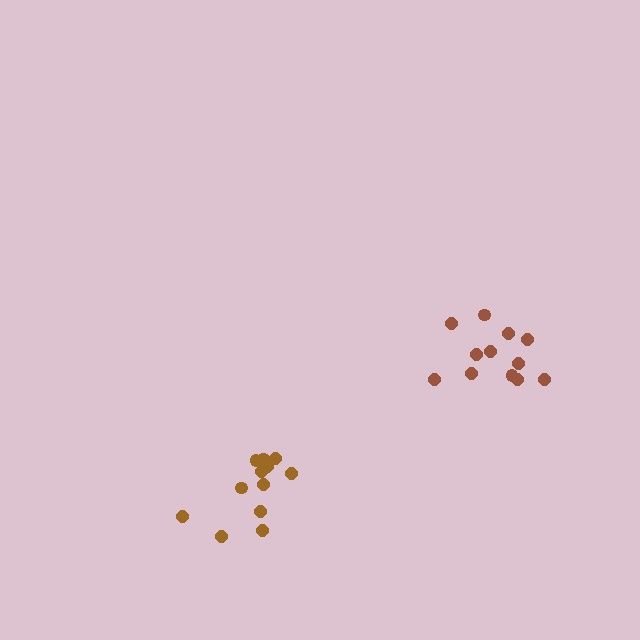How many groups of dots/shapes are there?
There are 2 groups.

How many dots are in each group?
Group 1: 12 dots, Group 2: 13 dots (25 total).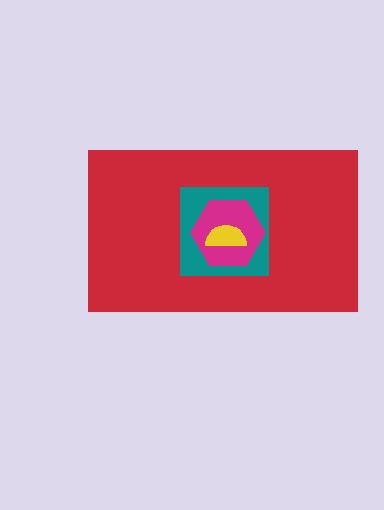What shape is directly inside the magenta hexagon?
The yellow semicircle.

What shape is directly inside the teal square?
The magenta hexagon.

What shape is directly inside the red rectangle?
The teal square.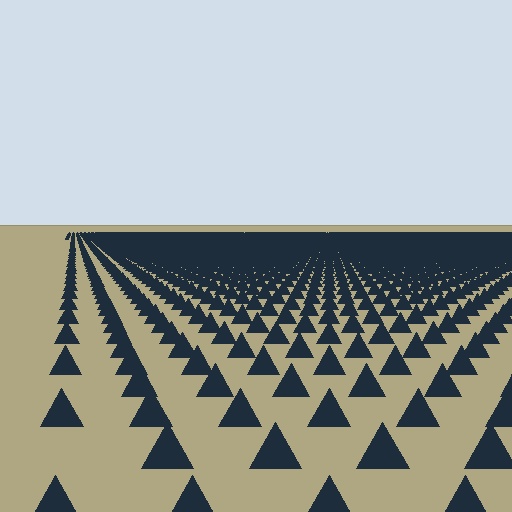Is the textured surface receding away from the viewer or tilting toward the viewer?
The surface is receding away from the viewer. Texture elements get smaller and denser toward the top.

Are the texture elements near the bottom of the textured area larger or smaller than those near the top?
Larger. Near the bottom, elements are closer to the viewer and appear at a bigger on-screen size.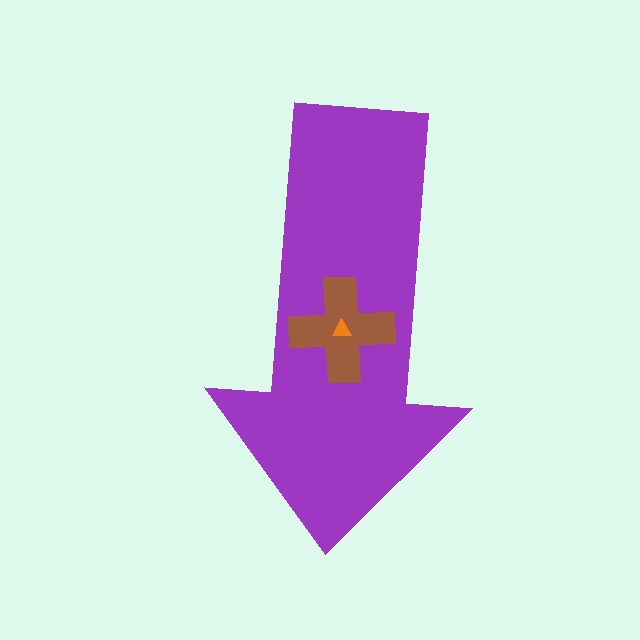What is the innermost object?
The orange triangle.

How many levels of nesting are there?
3.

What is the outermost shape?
The purple arrow.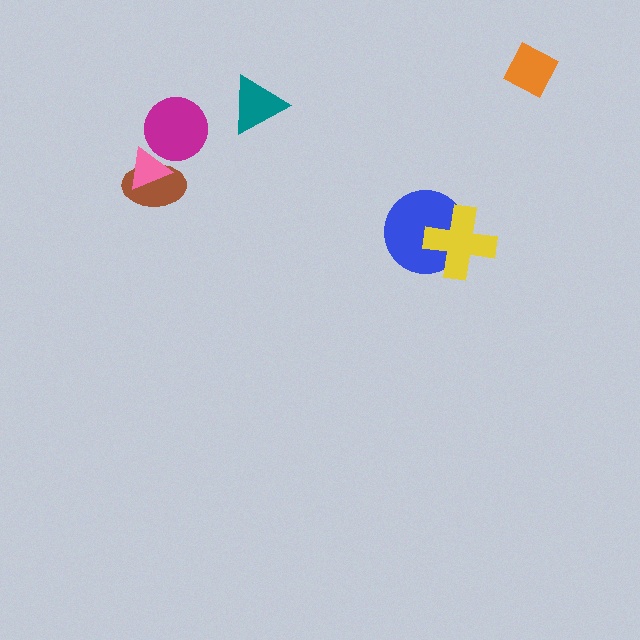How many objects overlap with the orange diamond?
0 objects overlap with the orange diamond.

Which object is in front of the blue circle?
The yellow cross is in front of the blue circle.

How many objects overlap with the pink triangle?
2 objects overlap with the pink triangle.